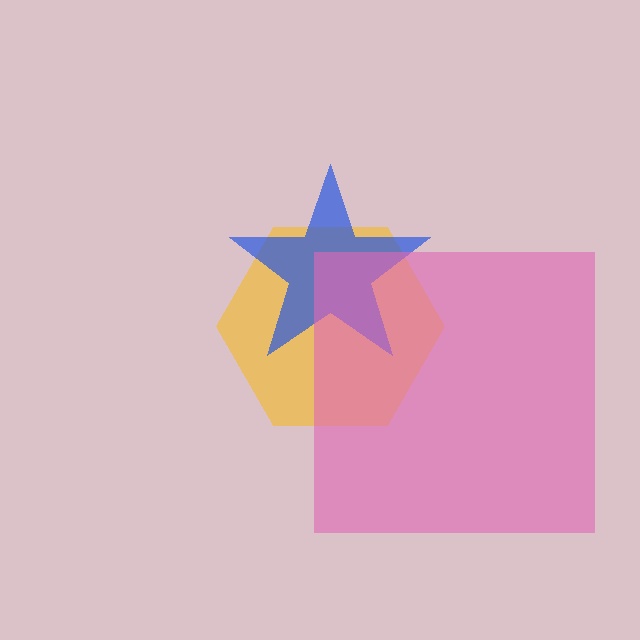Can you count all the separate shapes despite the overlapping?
Yes, there are 3 separate shapes.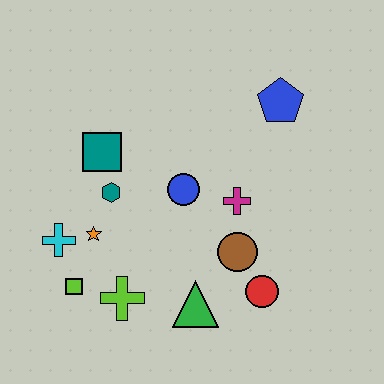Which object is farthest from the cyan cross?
The blue pentagon is farthest from the cyan cross.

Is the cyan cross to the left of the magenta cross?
Yes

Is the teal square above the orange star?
Yes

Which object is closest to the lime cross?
The lime square is closest to the lime cross.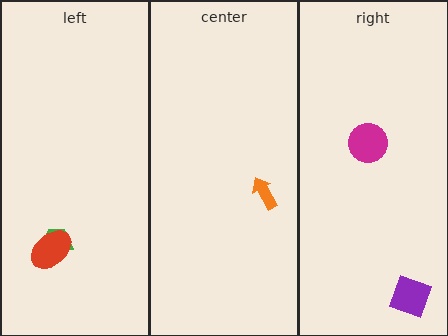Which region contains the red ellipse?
The left region.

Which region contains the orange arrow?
The center region.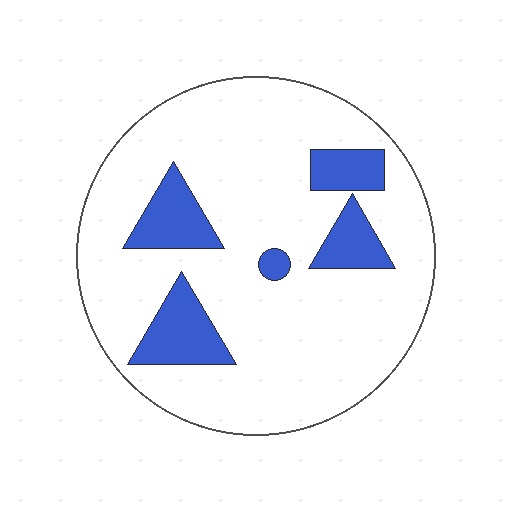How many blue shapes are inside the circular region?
5.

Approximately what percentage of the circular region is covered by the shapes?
Approximately 15%.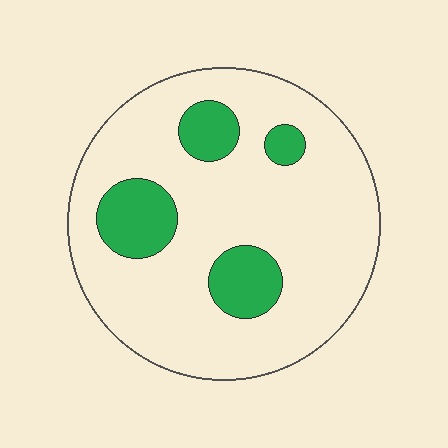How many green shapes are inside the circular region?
4.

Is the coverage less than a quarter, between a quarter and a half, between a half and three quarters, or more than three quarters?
Less than a quarter.